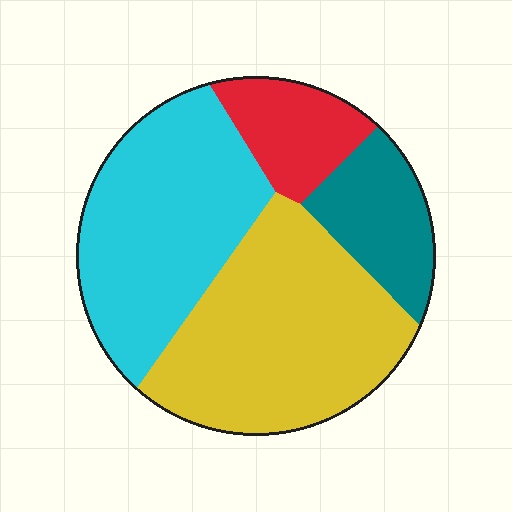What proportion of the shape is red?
Red takes up about one eighth (1/8) of the shape.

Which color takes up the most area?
Yellow, at roughly 40%.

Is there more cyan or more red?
Cyan.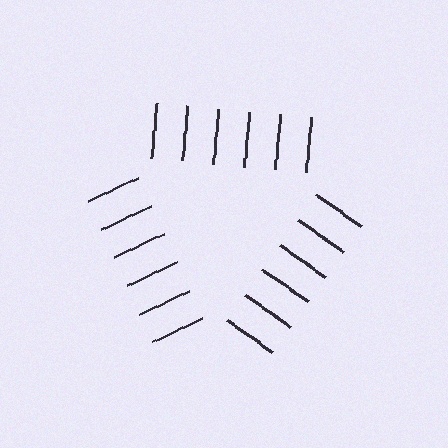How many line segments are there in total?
18 — 6 along each of the 3 edges.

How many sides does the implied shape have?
3 sides — the line-ends trace a triangle.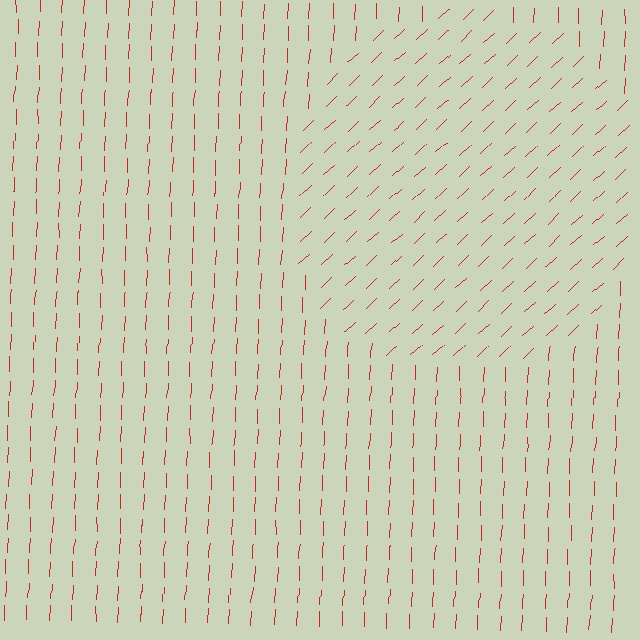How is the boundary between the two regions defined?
The boundary is defined purely by a change in line orientation (approximately 45 degrees difference). All lines are the same color and thickness.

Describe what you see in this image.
The image is filled with small red line segments. A circle region in the image has lines oriented differently from the surrounding lines, creating a visible texture boundary.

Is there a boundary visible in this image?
Yes, there is a texture boundary formed by a change in line orientation.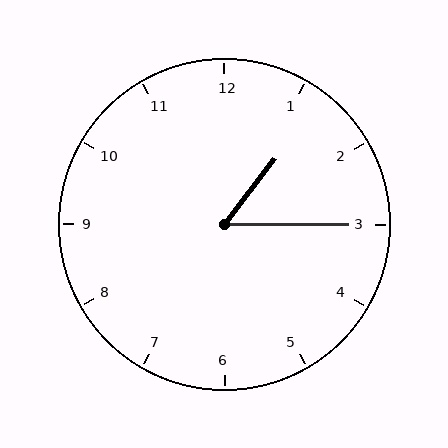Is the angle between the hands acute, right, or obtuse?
It is acute.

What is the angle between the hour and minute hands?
Approximately 52 degrees.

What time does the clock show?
1:15.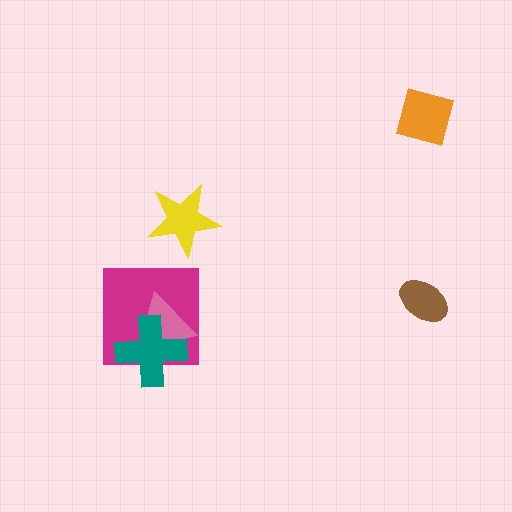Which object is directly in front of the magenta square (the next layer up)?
The pink triangle is directly in front of the magenta square.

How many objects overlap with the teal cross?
2 objects overlap with the teal cross.